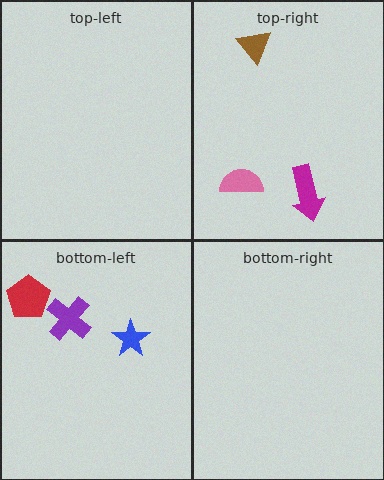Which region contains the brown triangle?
The top-right region.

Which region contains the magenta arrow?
The top-right region.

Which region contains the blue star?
The bottom-left region.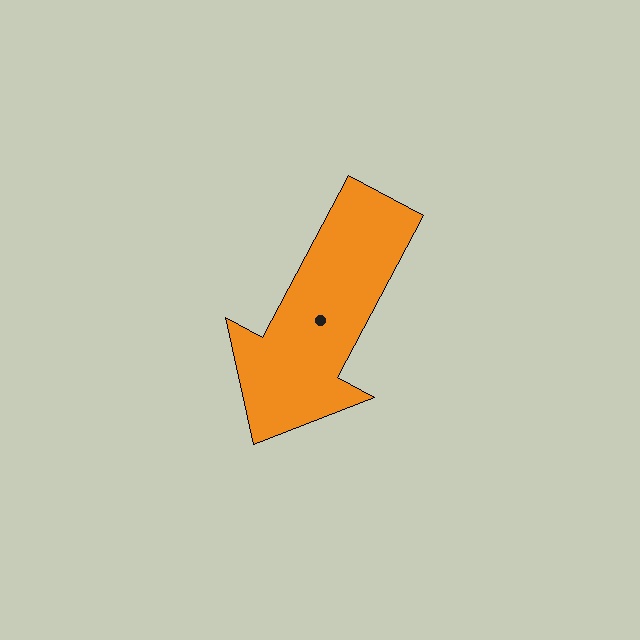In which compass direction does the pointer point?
Southwest.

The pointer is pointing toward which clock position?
Roughly 7 o'clock.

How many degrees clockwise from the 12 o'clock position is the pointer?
Approximately 208 degrees.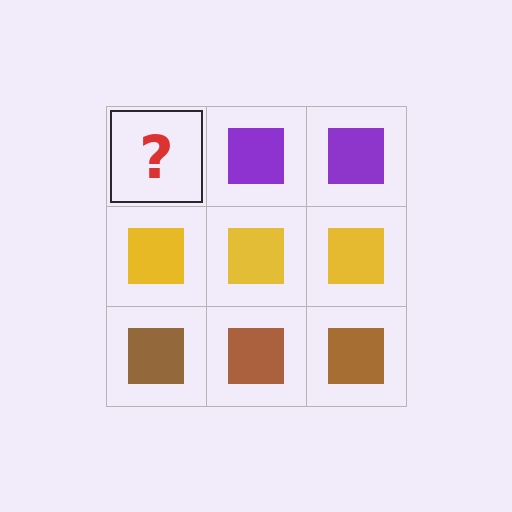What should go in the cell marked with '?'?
The missing cell should contain a purple square.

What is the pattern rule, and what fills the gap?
The rule is that each row has a consistent color. The gap should be filled with a purple square.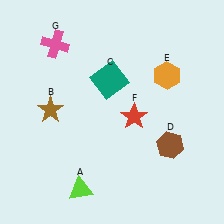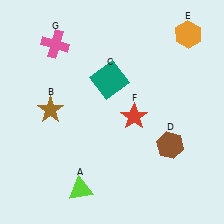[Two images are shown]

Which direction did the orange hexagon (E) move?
The orange hexagon (E) moved up.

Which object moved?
The orange hexagon (E) moved up.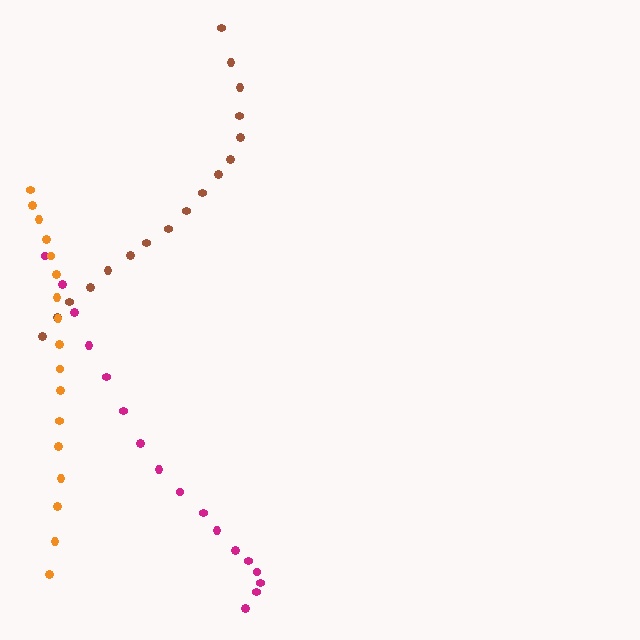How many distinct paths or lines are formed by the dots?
There are 3 distinct paths.